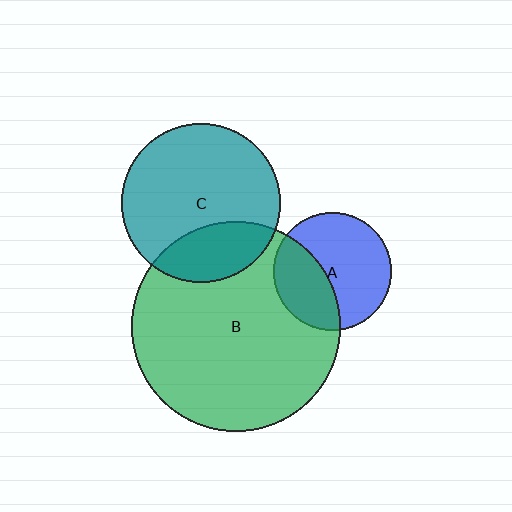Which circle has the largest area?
Circle B (green).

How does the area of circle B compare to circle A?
Approximately 3.1 times.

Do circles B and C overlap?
Yes.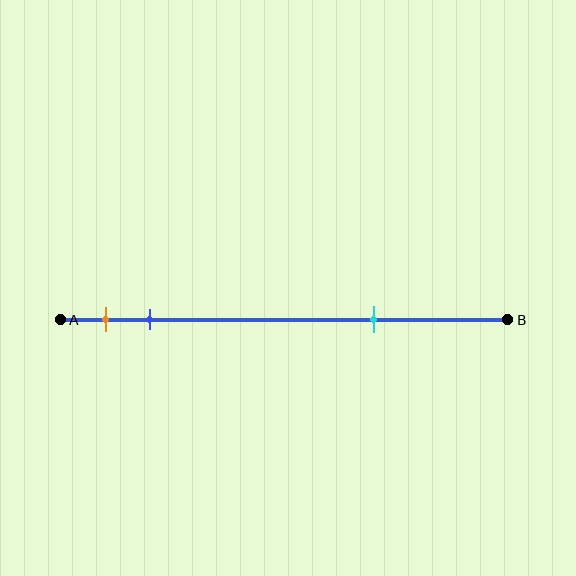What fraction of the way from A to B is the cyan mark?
The cyan mark is approximately 70% (0.7) of the way from A to B.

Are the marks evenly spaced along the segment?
No, the marks are not evenly spaced.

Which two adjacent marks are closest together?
The orange and blue marks are the closest adjacent pair.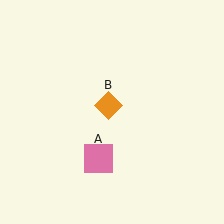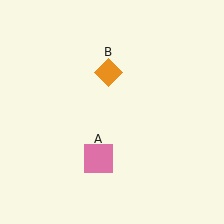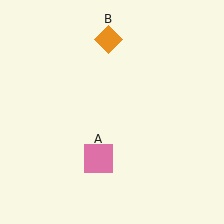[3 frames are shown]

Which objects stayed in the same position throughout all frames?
Pink square (object A) remained stationary.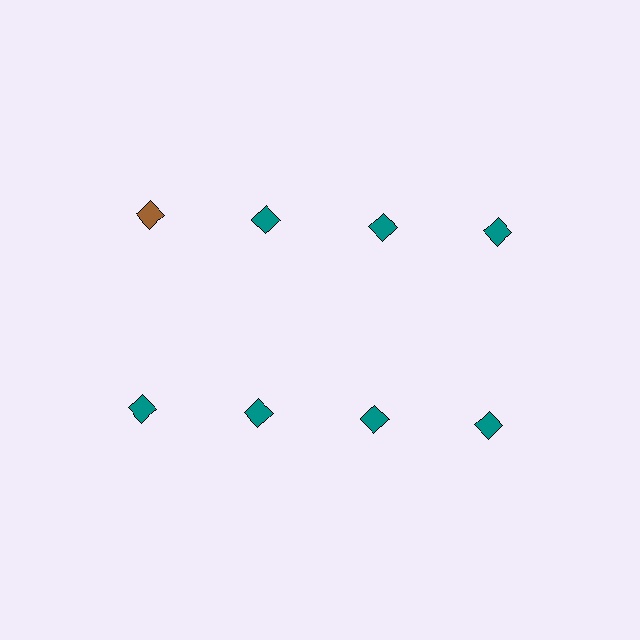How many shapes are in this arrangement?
There are 8 shapes arranged in a grid pattern.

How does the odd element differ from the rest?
It has a different color: brown instead of teal.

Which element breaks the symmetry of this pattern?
The brown diamond in the top row, leftmost column breaks the symmetry. All other shapes are teal diamonds.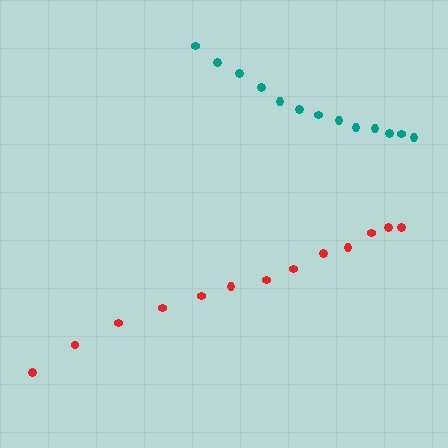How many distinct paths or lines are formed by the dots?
There are 2 distinct paths.